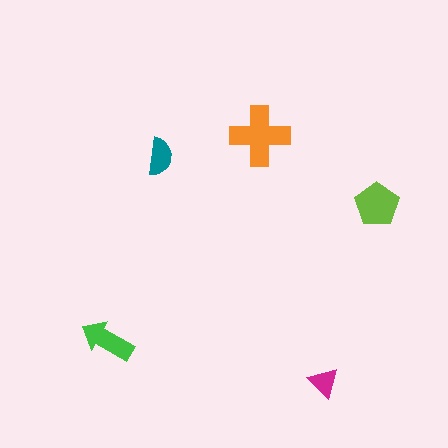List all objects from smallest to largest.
The magenta triangle, the teal semicircle, the green arrow, the lime pentagon, the orange cross.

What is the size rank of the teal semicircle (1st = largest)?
4th.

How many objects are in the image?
There are 5 objects in the image.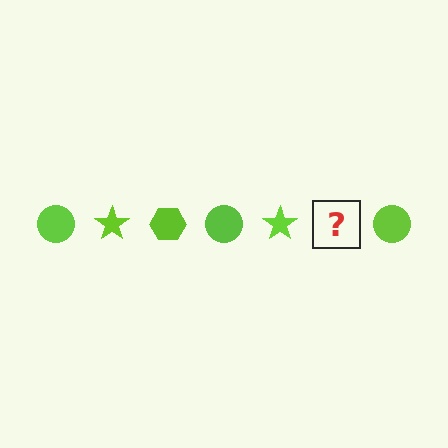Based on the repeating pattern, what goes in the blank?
The blank should be a lime hexagon.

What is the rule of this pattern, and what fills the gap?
The rule is that the pattern cycles through circle, star, hexagon shapes in lime. The gap should be filled with a lime hexagon.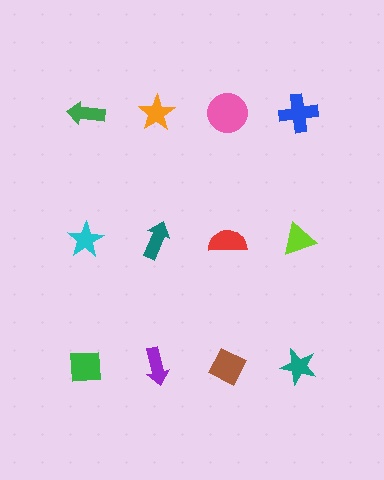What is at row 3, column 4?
A teal star.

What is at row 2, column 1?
A cyan star.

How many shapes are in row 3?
4 shapes.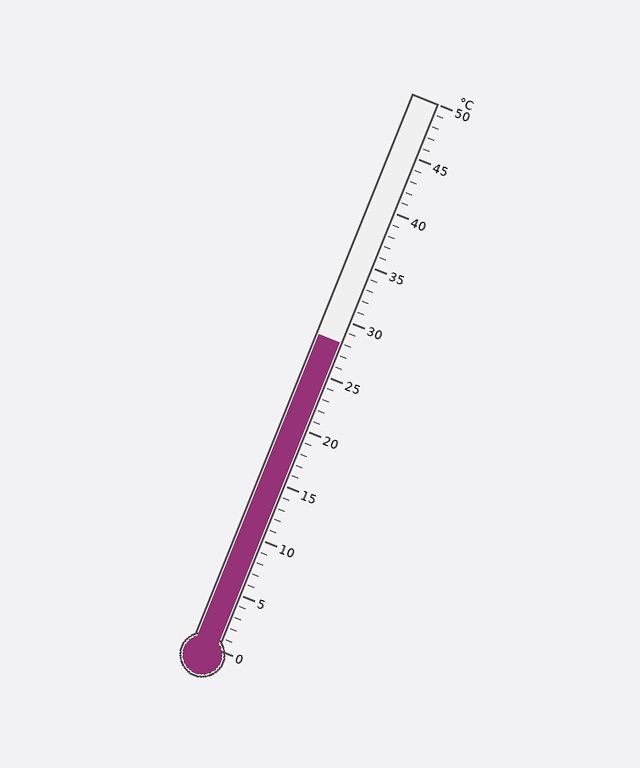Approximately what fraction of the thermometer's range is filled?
The thermometer is filled to approximately 55% of its range.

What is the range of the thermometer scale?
The thermometer scale ranges from 0°C to 50°C.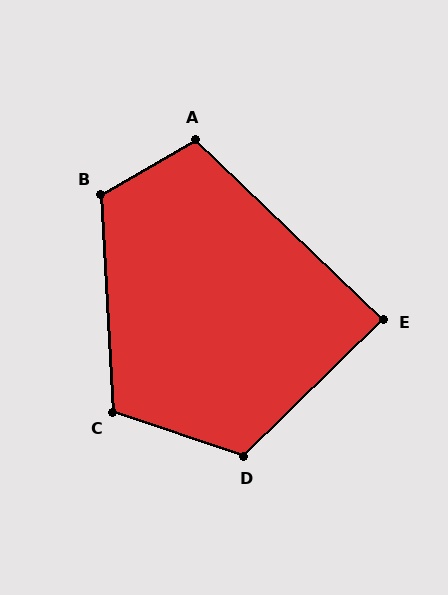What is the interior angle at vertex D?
Approximately 117 degrees (obtuse).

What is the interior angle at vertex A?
Approximately 106 degrees (obtuse).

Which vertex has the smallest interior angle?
E, at approximately 88 degrees.